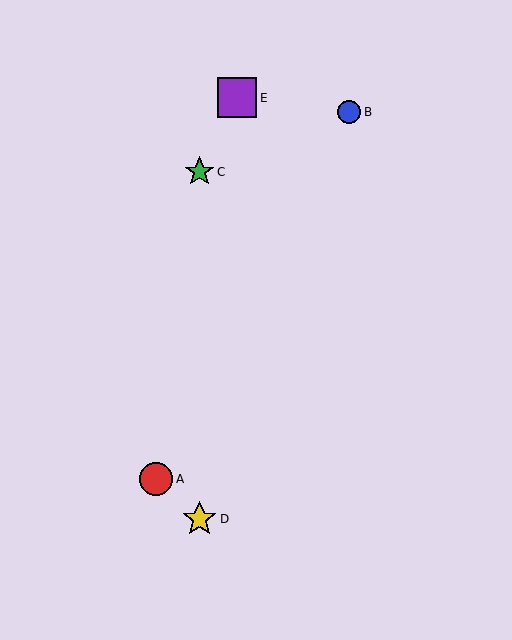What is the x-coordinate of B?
Object B is at x≈349.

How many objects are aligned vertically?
2 objects (C, D) are aligned vertically.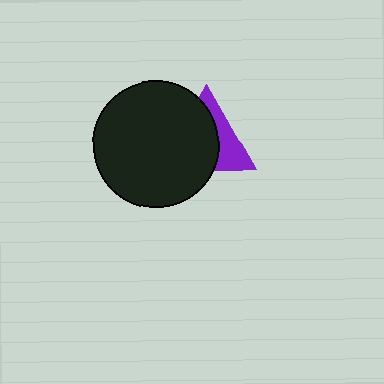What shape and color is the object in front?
The object in front is a black circle.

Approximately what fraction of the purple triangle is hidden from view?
Roughly 62% of the purple triangle is hidden behind the black circle.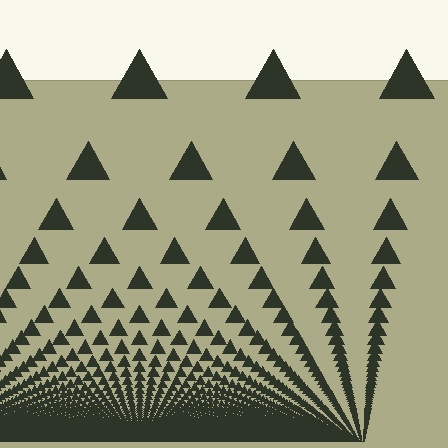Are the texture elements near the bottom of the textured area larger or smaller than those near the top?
Smaller. The gradient is inverted — elements near the bottom are smaller and denser.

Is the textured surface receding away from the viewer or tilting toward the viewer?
The surface appears to tilt toward the viewer. Texture elements get larger and sparser toward the top.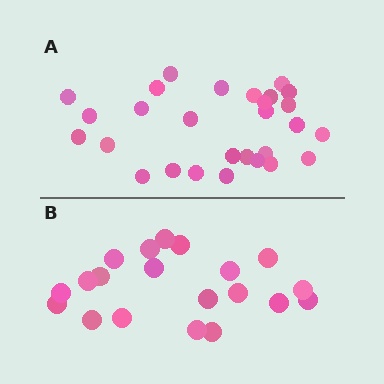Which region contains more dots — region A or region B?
Region A (the top region) has more dots.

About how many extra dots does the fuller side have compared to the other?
Region A has roughly 8 or so more dots than region B.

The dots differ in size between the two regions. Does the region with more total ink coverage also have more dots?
No. Region B has more total ink coverage because its dots are larger, but region A actually contains more individual dots. Total area can be misleading — the number of items is what matters here.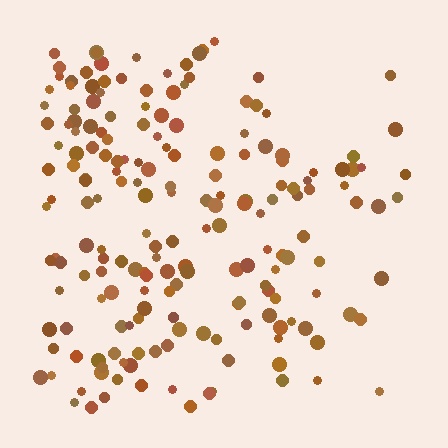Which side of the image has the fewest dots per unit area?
The right.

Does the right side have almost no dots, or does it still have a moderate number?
Still a moderate number, just noticeably fewer than the left.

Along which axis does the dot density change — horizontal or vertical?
Horizontal.